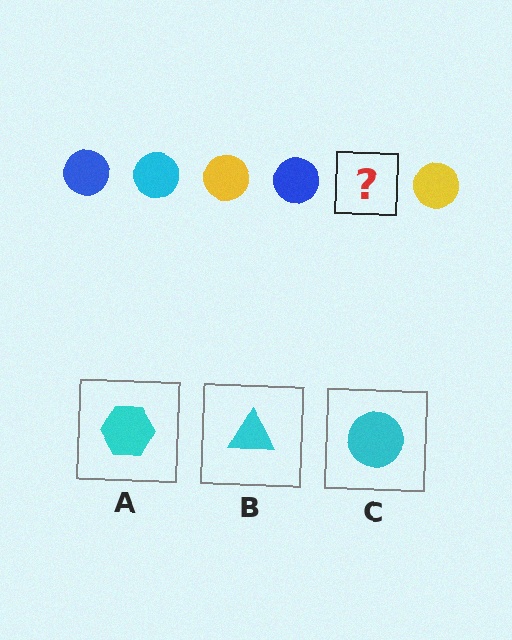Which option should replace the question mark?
Option C.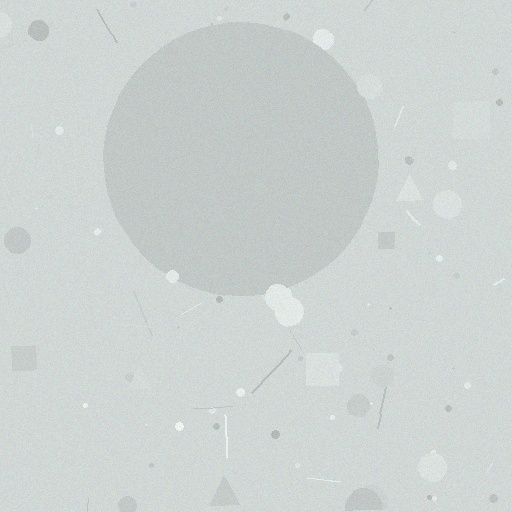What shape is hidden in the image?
A circle is hidden in the image.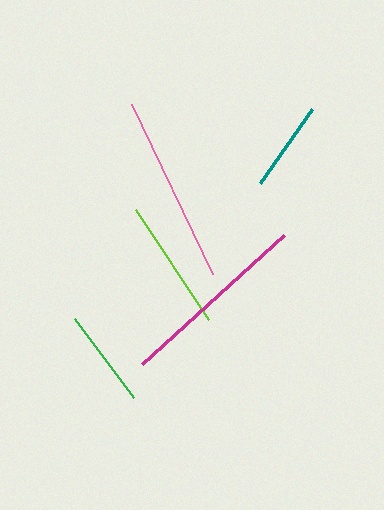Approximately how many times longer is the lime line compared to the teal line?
The lime line is approximately 1.5 times the length of the teal line.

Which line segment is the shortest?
The teal line is the shortest at approximately 90 pixels.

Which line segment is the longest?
The magenta line is the longest at approximately 191 pixels.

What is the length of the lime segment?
The lime segment is approximately 132 pixels long.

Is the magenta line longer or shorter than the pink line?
The magenta line is longer than the pink line.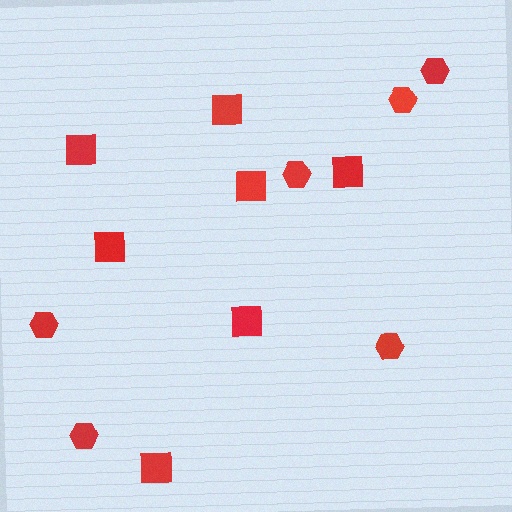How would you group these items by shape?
There are 2 groups: one group of squares (7) and one group of hexagons (6).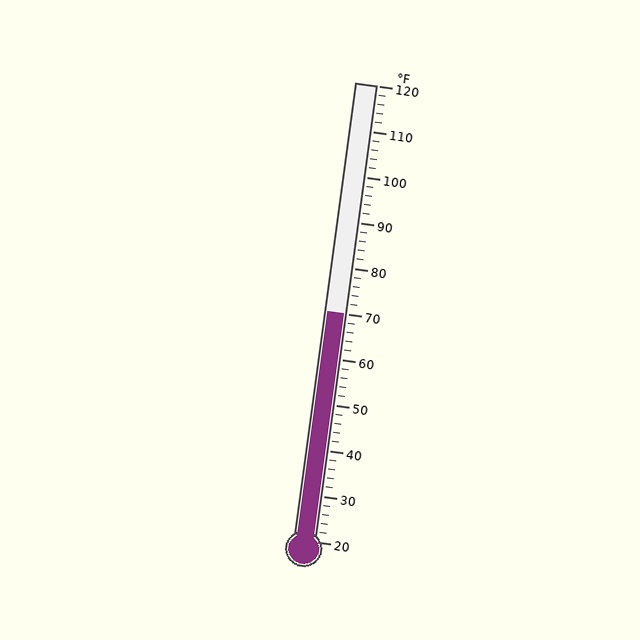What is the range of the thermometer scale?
The thermometer scale ranges from 20°F to 120°F.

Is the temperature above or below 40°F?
The temperature is above 40°F.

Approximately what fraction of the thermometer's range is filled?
The thermometer is filled to approximately 50% of its range.